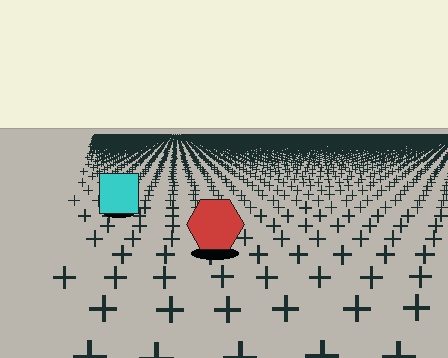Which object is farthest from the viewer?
The cyan square is farthest from the viewer. It appears smaller and the ground texture around it is denser.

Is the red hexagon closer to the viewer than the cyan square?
Yes. The red hexagon is closer — you can tell from the texture gradient: the ground texture is coarser near it.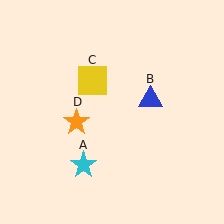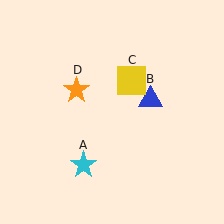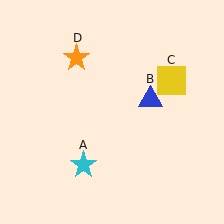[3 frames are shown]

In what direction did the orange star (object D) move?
The orange star (object D) moved up.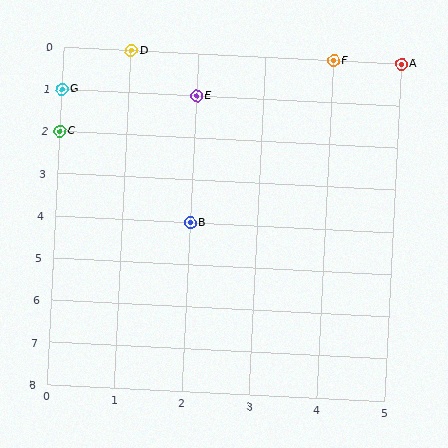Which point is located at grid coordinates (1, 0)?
Point D is at (1, 0).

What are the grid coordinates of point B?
Point B is at grid coordinates (2, 4).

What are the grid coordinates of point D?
Point D is at grid coordinates (1, 0).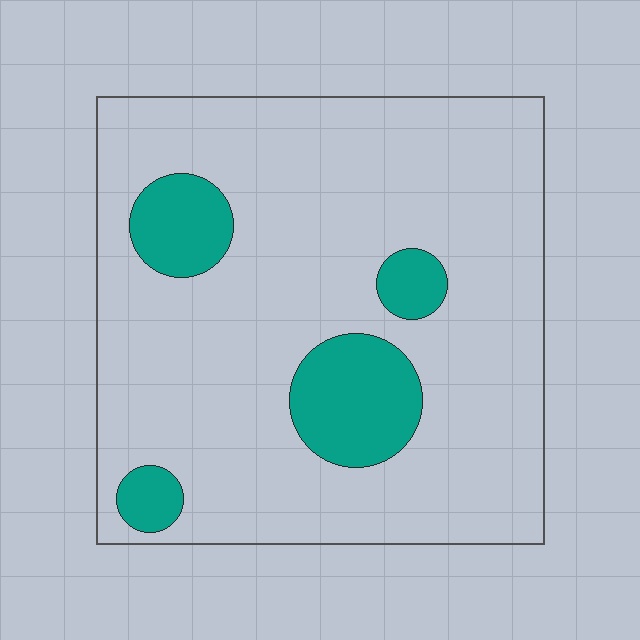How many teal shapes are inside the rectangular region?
4.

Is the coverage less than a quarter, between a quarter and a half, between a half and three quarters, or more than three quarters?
Less than a quarter.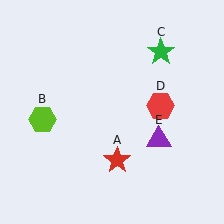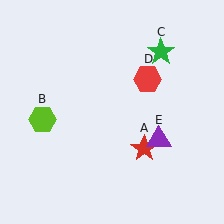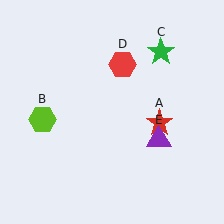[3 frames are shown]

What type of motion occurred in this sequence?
The red star (object A), red hexagon (object D) rotated counterclockwise around the center of the scene.